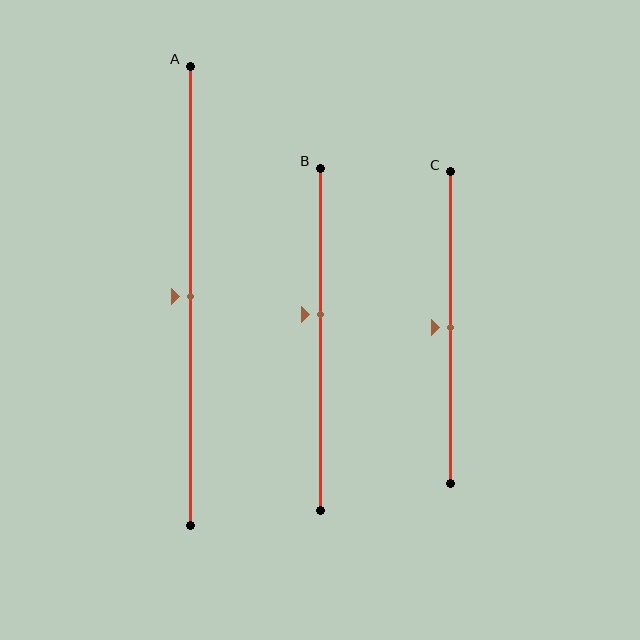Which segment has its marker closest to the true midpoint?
Segment A has its marker closest to the true midpoint.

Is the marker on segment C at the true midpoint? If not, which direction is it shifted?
Yes, the marker on segment C is at the true midpoint.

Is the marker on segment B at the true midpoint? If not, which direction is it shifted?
No, the marker on segment B is shifted upward by about 7% of the segment length.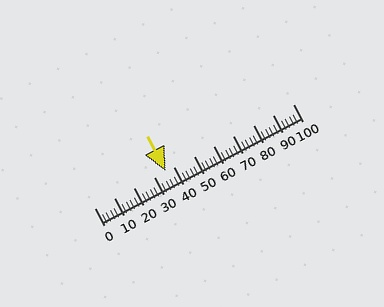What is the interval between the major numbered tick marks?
The major tick marks are spaced 10 units apart.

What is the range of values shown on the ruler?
The ruler shows values from 0 to 100.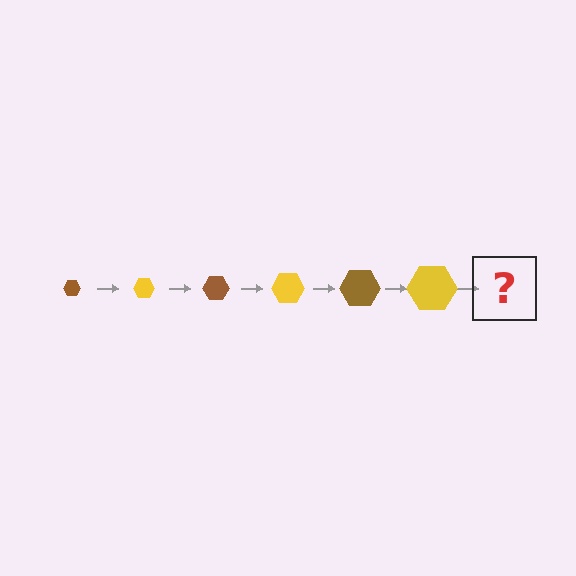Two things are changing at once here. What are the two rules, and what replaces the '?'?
The two rules are that the hexagon grows larger each step and the color cycles through brown and yellow. The '?' should be a brown hexagon, larger than the previous one.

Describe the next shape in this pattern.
It should be a brown hexagon, larger than the previous one.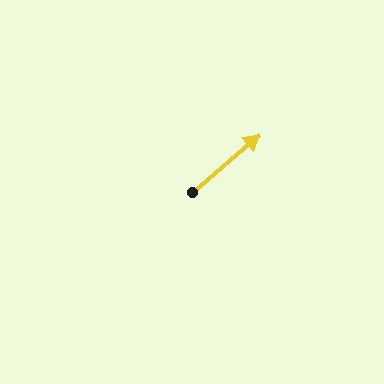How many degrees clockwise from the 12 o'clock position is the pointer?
Approximately 50 degrees.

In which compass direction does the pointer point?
Northeast.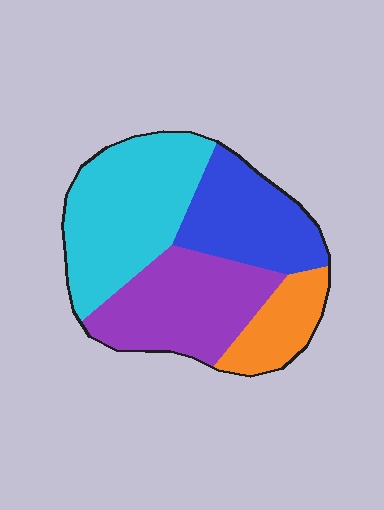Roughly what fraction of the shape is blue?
Blue takes up about one quarter (1/4) of the shape.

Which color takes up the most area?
Cyan, at roughly 35%.